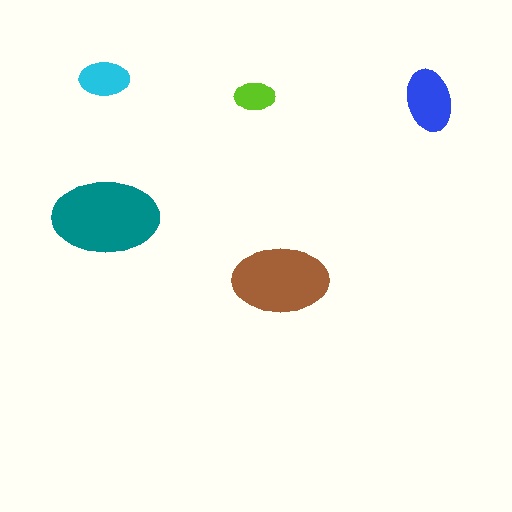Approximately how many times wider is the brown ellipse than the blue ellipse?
About 1.5 times wider.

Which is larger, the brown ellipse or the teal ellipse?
The teal one.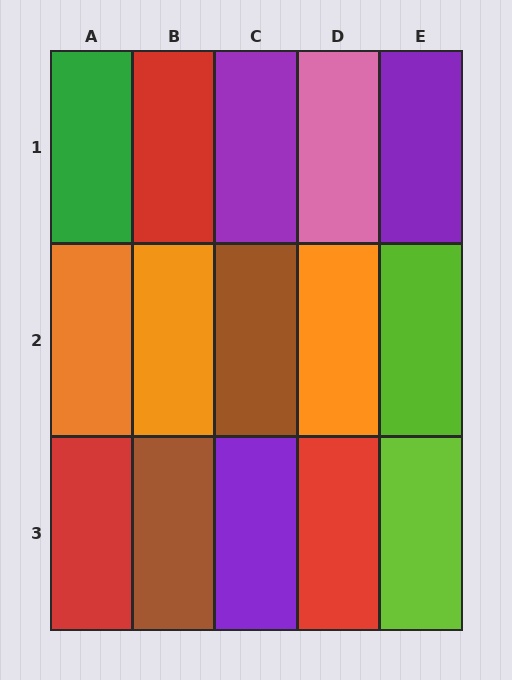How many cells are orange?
3 cells are orange.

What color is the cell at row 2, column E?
Lime.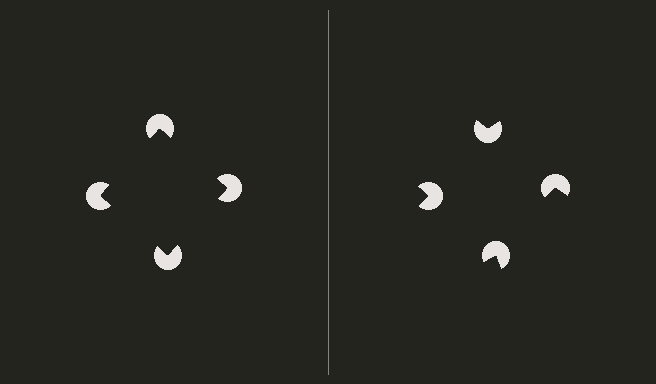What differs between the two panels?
The pac-man discs are positioned identically on both sides; only the wedge orientations differ. On the left they align to a square; on the right they are misaligned.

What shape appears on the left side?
An illusory square.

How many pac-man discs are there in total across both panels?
8 — 4 on each side.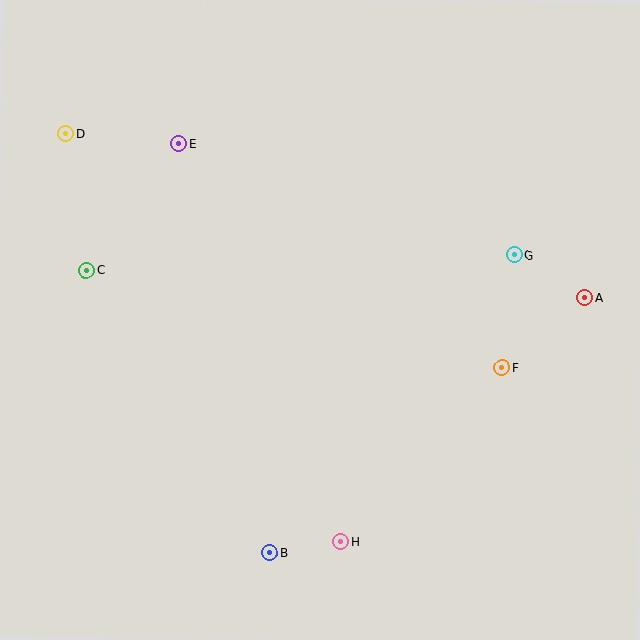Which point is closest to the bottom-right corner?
Point F is closest to the bottom-right corner.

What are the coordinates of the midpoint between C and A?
The midpoint between C and A is at (336, 284).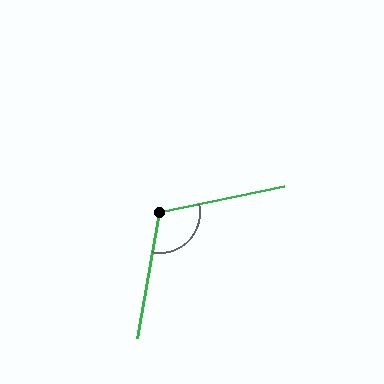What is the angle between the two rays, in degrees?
Approximately 112 degrees.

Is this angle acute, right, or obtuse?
It is obtuse.